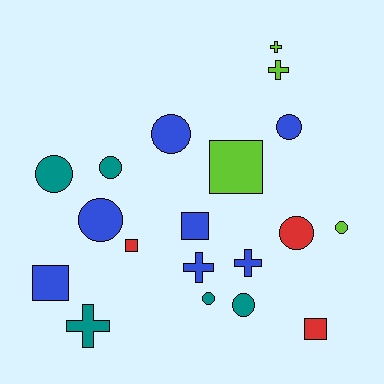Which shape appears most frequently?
Circle, with 9 objects.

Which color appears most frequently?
Blue, with 7 objects.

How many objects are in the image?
There are 19 objects.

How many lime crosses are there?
There are 2 lime crosses.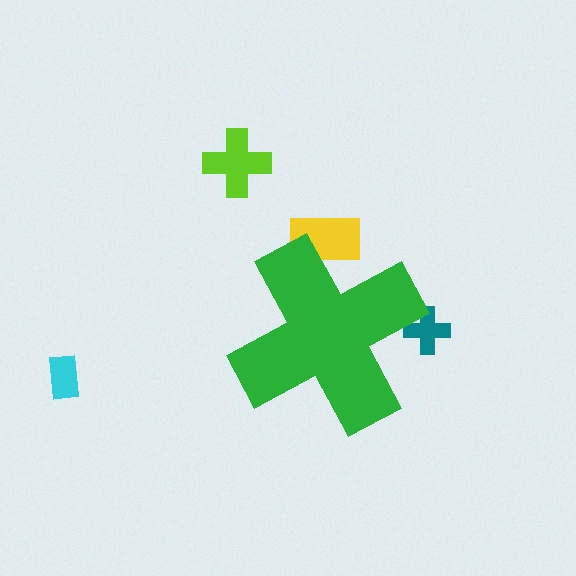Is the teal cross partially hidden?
Yes, the teal cross is partially hidden behind the green cross.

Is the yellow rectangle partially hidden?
Yes, the yellow rectangle is partially hidden behind the green cross.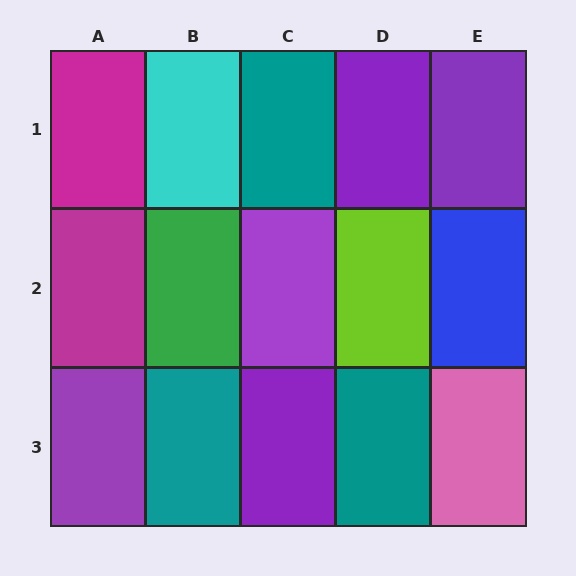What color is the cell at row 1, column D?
Purple.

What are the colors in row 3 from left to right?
Purple, teal, purple, teal, pink.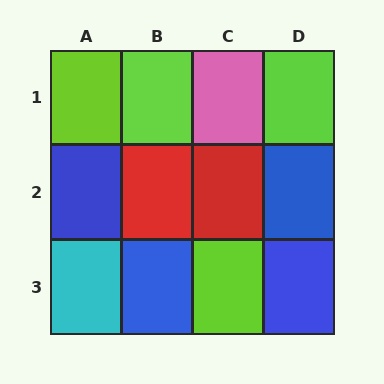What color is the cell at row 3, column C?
Lime.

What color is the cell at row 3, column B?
Blue.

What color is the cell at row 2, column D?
Blue.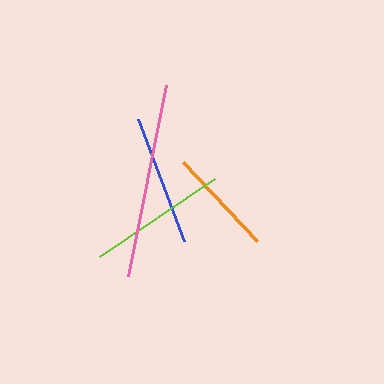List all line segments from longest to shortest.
From longest to shortest: pink, lime, blue, orange.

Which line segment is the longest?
The pink line is the longest at approximately 195 pixels.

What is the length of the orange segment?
The orange segment is approximately 108 pixels long.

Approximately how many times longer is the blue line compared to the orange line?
The blue line is approximately 1.2 times the length of the orange line.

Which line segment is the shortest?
The orange line is the shortest at approximately 108 pixels.